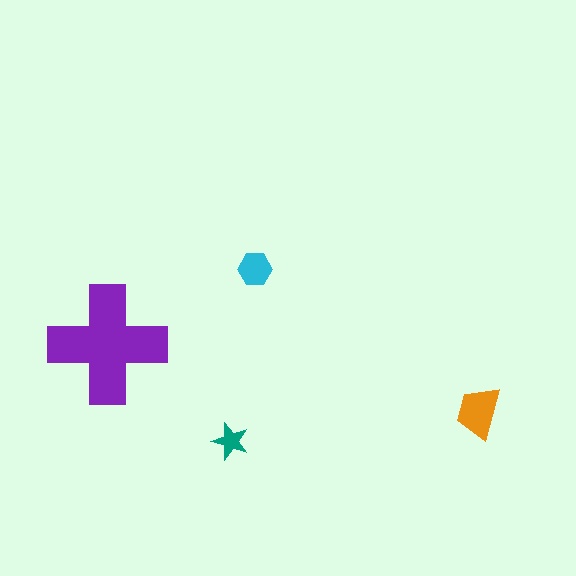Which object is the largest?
The purple cross.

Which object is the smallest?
The teal star.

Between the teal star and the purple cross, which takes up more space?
The purple cross.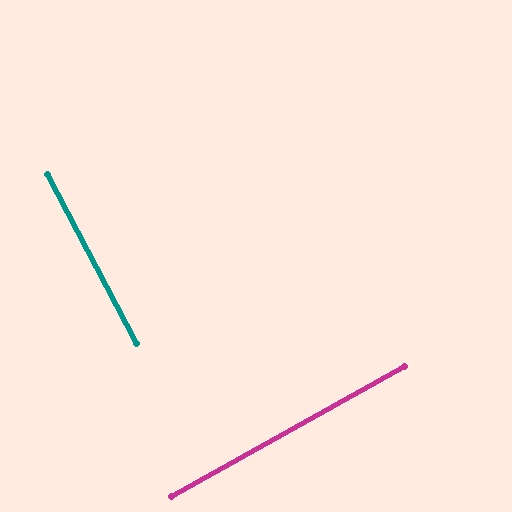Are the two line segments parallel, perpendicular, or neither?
Perpendicular — they meet at approximately 88°.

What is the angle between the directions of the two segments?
Approximately 88 degrees.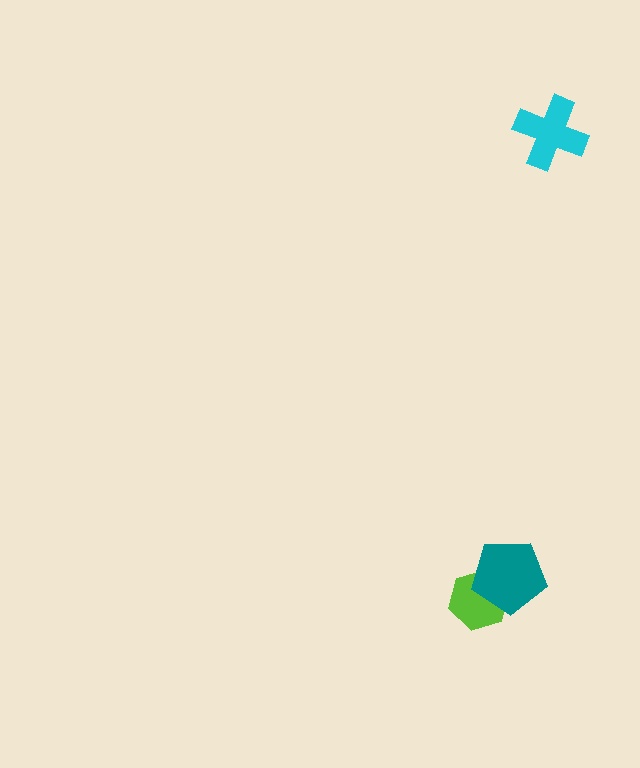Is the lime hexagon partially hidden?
Yes, it is partially covered by another shape.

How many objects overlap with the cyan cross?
0 objects overlap with the cyan cross.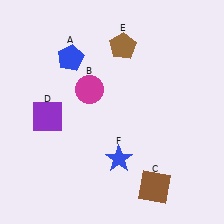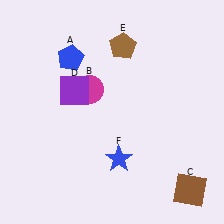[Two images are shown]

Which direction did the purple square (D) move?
The purple square (D) moved right.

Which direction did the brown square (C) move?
The brown square (C) moved right.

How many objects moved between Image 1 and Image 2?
2 objects moved between the two images.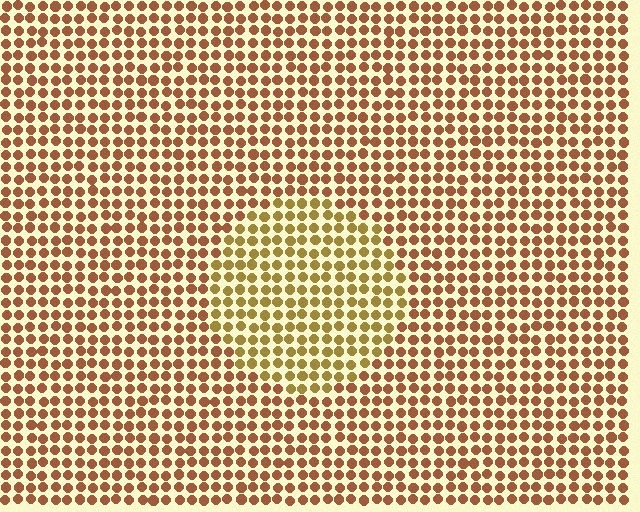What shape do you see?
I see a circle.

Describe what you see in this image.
The image is filled with small brown elements in a uniform arrangement. A circle-shaped region is visible where the elements are tinted to a slightly different hue, forming a subtle color boundary.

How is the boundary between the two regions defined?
The boundary is defined purely by a slight shift in hue (about 29 degrees). Spacing, size, and orientation are identical on both sides.